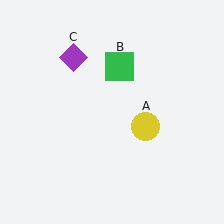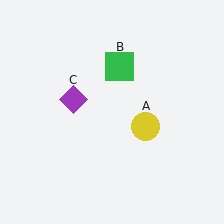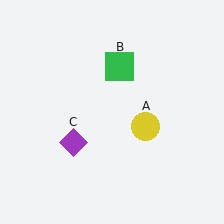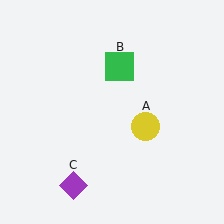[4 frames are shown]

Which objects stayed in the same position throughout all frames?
Yellow circle (object A) and green square (object B) remained stationary.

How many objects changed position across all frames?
1 object changed position: purple diamond (object C).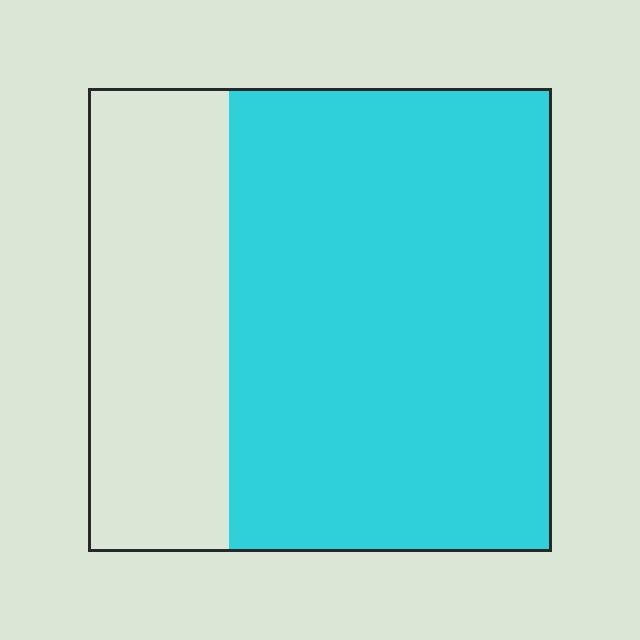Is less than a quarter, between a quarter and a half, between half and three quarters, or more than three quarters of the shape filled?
Between half and three quarters.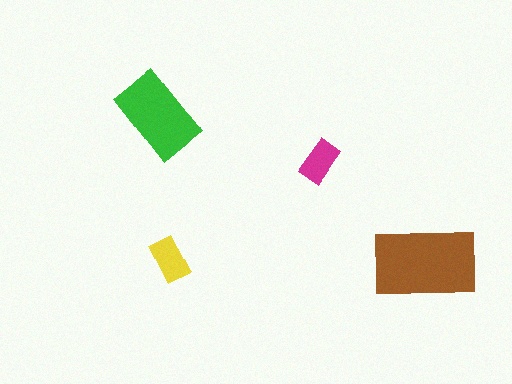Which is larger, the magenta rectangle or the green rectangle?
The green one.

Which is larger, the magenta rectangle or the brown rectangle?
The brown one.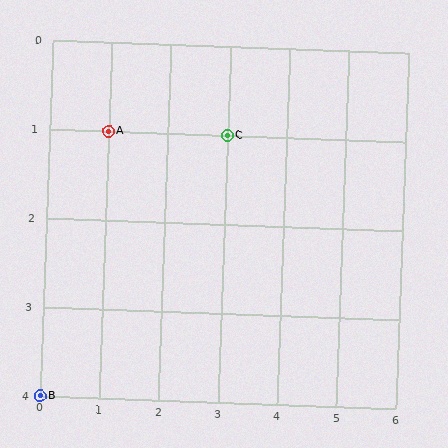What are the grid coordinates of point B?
Point B is at grid coordinates (0, 4).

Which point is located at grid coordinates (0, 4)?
Point B is at (0, 4).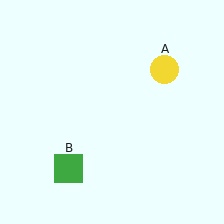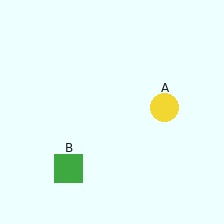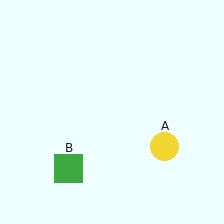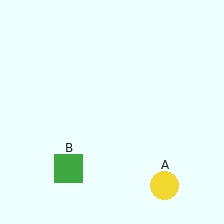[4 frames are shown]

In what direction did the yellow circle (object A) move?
The yellow circle (object A) moved down.